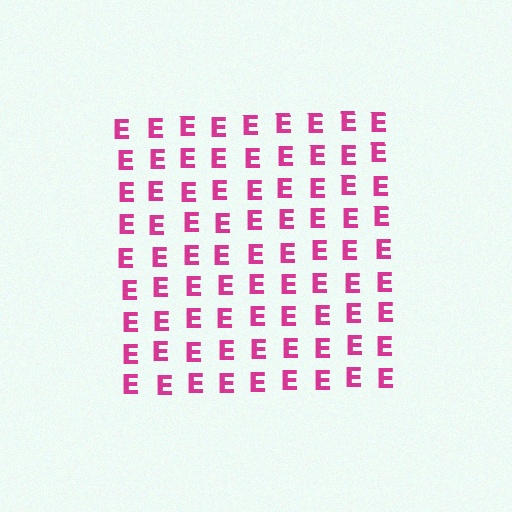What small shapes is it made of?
It is made of small letter E's.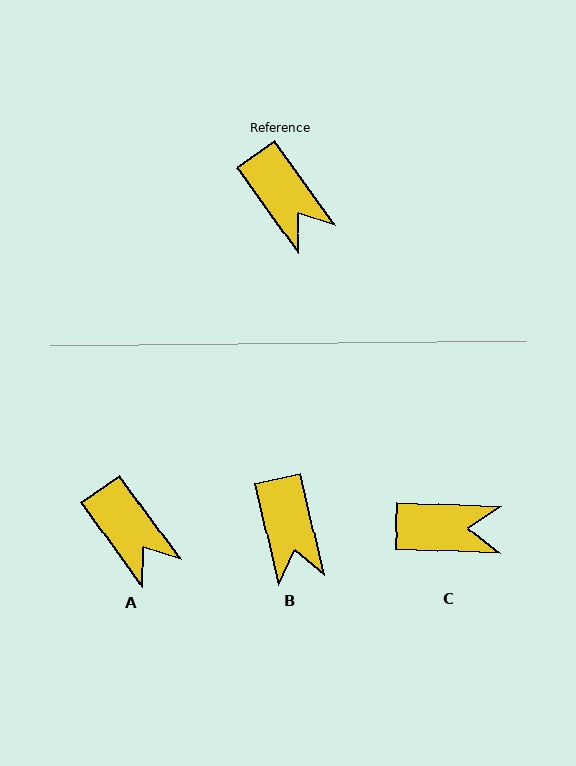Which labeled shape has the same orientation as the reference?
A.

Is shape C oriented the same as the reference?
No, it is off by about 52 degrees.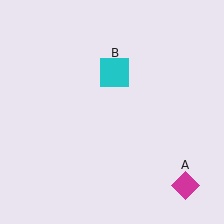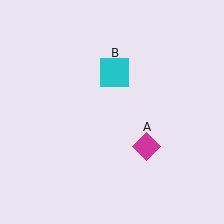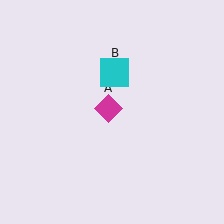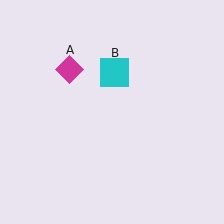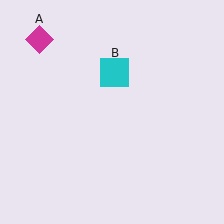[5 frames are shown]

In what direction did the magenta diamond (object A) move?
The magenta diamond (object A) moved up and to the left.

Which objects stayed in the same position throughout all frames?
Cyan square (object B) remained stationary.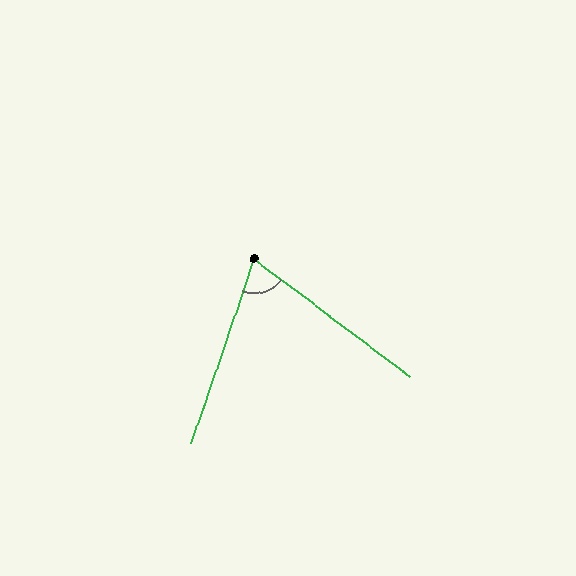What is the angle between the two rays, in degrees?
Approximately 72 degrees.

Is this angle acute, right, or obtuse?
It is acute.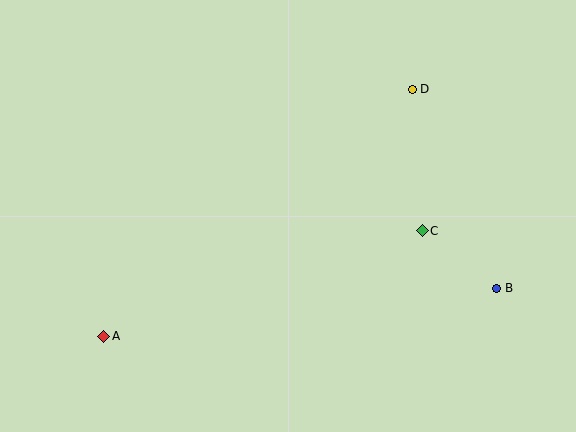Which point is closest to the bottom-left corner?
Point A is closest to the bottom-left corner.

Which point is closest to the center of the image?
Point C at (422, 231) is closest to the center.